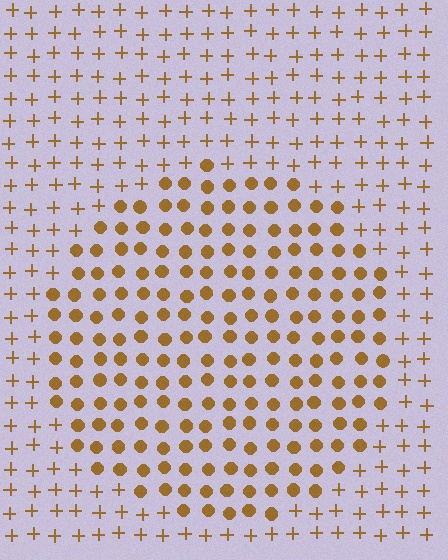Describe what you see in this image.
The image is filled with small brown elements arranged in a uniform grid. A circle-shaped region contains circles, while the surrounding area contains plus signs. The boundary is defined purely by the change in element shape.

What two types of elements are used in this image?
The image uses circles inside the circle region and plus signs outside it.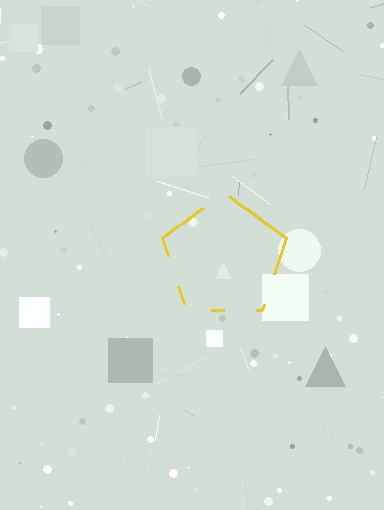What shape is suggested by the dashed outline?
The dashed outline suggests a pentagon.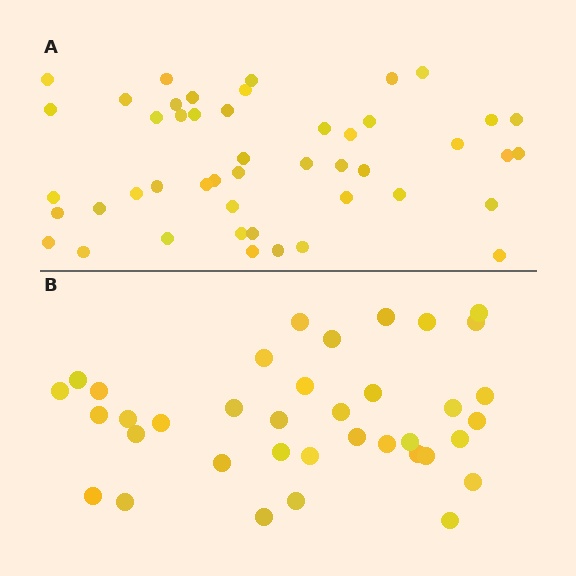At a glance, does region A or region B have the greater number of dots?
Region A (the top region) has more dots.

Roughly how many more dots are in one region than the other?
Region A has roughly 10 or so more dots than region B.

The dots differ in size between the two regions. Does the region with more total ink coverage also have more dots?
No. Region B has more total ink coverage because its dots are larger, but region A actually contains more individual dots. Total area can be misleading — the number of items is what matters here.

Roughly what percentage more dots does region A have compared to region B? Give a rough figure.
About 25% more.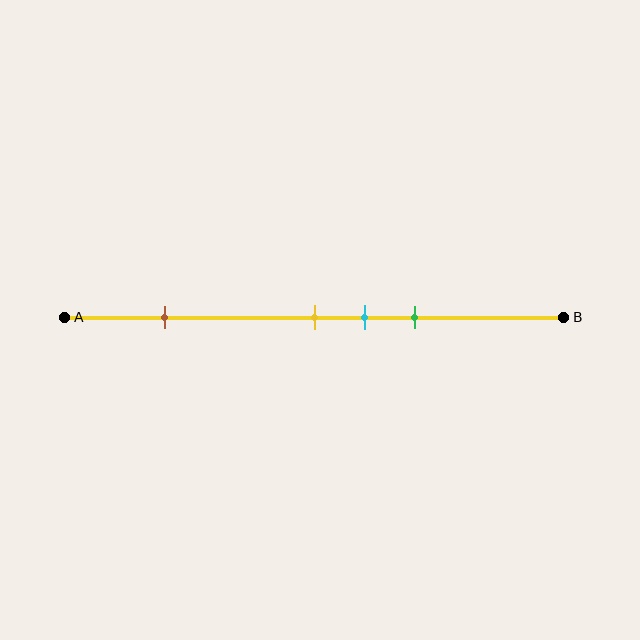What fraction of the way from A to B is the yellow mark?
The yellow mark is approximately 50% (0.5) of the way from A to B.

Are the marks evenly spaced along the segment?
No, the marks are not evenly spaced.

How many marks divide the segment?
There are 4 marks dividing the segment.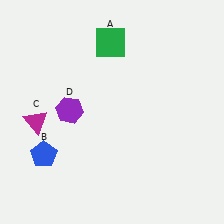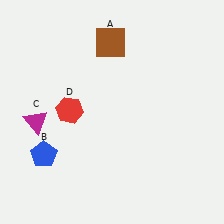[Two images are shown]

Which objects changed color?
A changed from green to brown. D changed from purple to red.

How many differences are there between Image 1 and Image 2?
There are 2 differences between the two images.